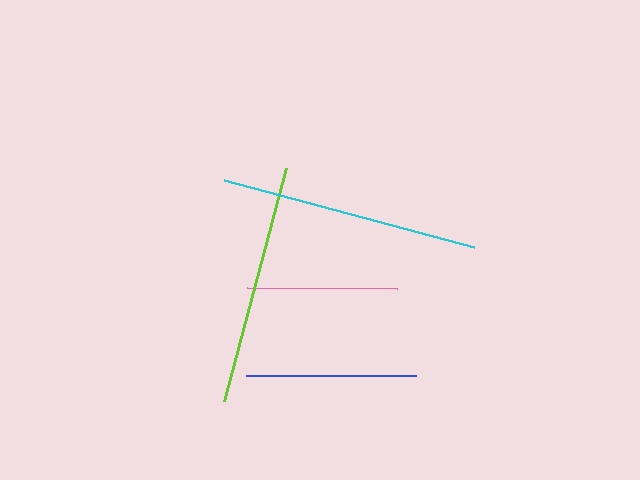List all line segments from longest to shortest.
From longest to shortest: cyan, lime, blue, pink.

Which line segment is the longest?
The cyan line is the longest at approximately 259 pixels.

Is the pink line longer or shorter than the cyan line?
The cyan line is longer than the pink line.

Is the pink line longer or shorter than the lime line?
The lime line is longer than the pink line.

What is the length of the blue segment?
The blue segment is approximately 171 pixels long.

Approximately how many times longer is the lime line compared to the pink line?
The lime line is approximately 1.6 times the length of the pink line.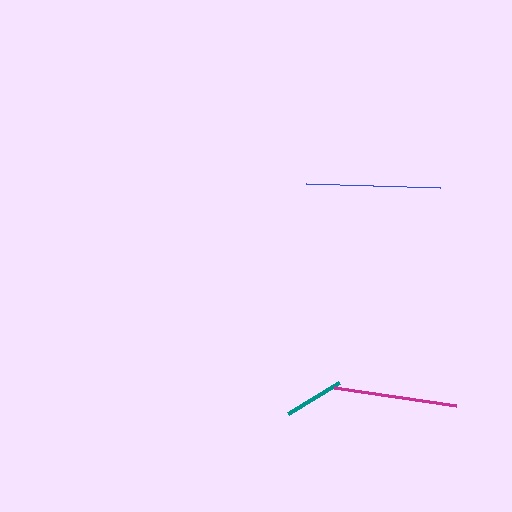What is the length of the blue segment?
The blue segment is approximately 134 pixels long.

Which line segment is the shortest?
The teal line is the shortest at approximately 60 pixels.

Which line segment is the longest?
The blue line is the longest at approximately 134 pixels.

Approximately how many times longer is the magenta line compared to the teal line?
The magenta line is approximately 2.0 times the length of the teal line.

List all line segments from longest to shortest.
From longest to shortest: blue, magenta, teal.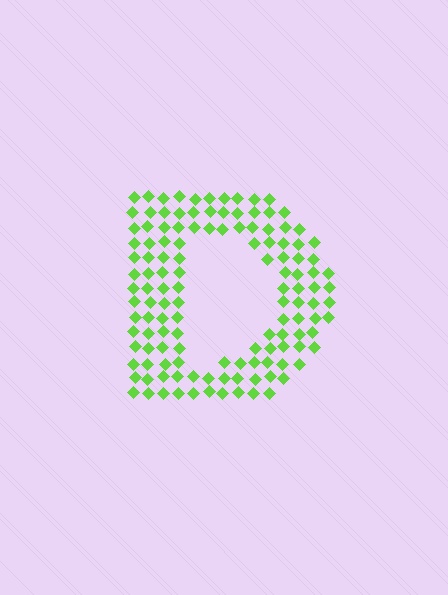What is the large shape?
The large shape is the letter D.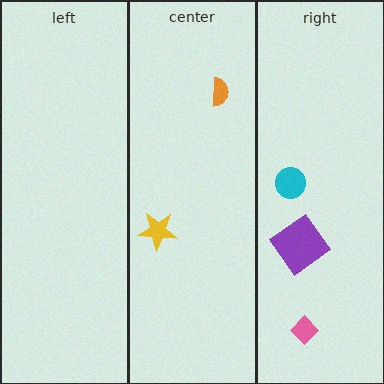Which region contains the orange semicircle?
The center region.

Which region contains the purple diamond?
The right region.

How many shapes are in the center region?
2.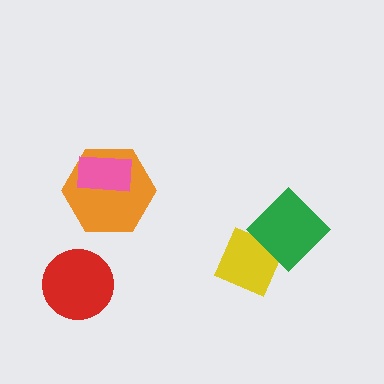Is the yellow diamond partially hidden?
Yes, it is partially covered by another shape.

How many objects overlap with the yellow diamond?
1 object overlaps with the yellow diamond.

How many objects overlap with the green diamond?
1 object overlaps with the green diamond.